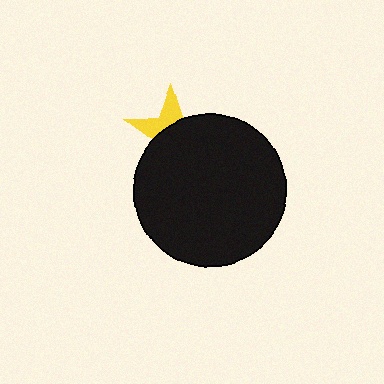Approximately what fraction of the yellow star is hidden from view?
Roughly 66% of the yellow star is hidden behind the black circle.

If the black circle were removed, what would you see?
You would see the complete yellow star.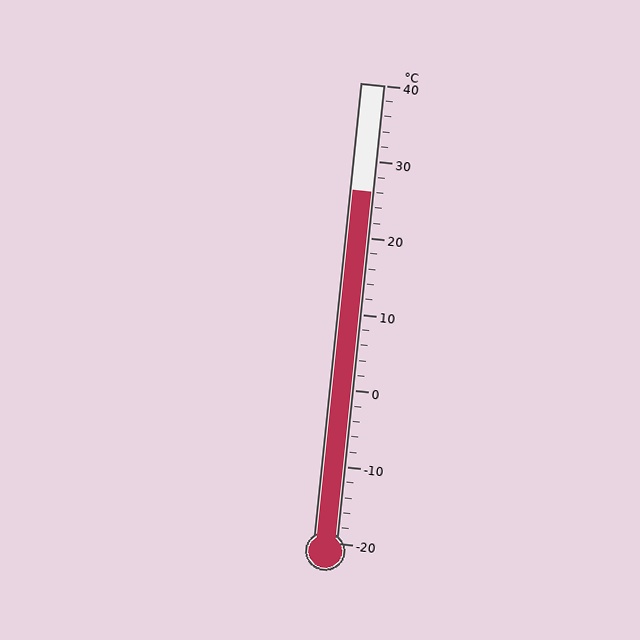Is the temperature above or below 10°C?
The temperature is above 10°C.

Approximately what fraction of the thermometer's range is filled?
The thermometer is filled to approximately 75% of its range.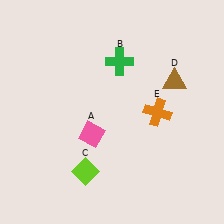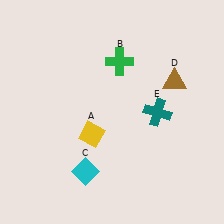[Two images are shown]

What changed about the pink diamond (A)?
In Image 1, A is pink. In Image 2, it changed to yellow.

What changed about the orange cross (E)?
In Image 1, E is orange. In Image 2, it changed to teal.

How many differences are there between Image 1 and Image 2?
There are 3 differences between the two images.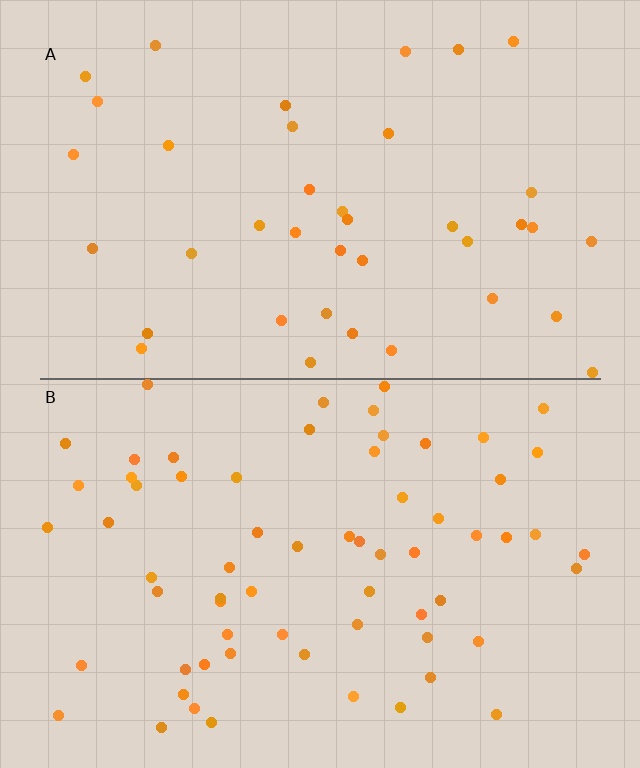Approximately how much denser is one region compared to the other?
Approximately 1.7× — region B over region A.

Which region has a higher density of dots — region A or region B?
B (the bottom).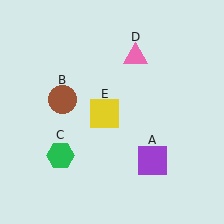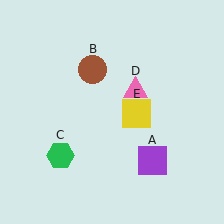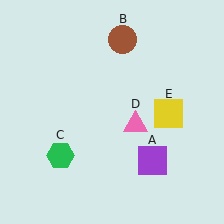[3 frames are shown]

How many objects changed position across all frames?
3 objects changed position: brown circle (object B), pink triangle (object D), yellow square (object E).